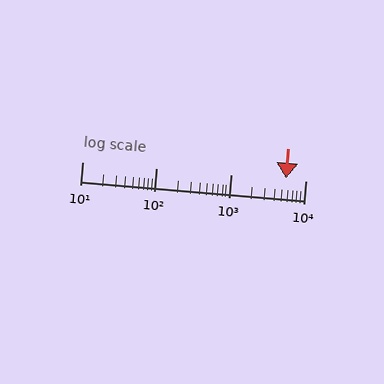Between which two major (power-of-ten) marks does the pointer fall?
The pointer is between 1000 and 10000.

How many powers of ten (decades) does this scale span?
The scale spans 3 decades, from 10 to 10000.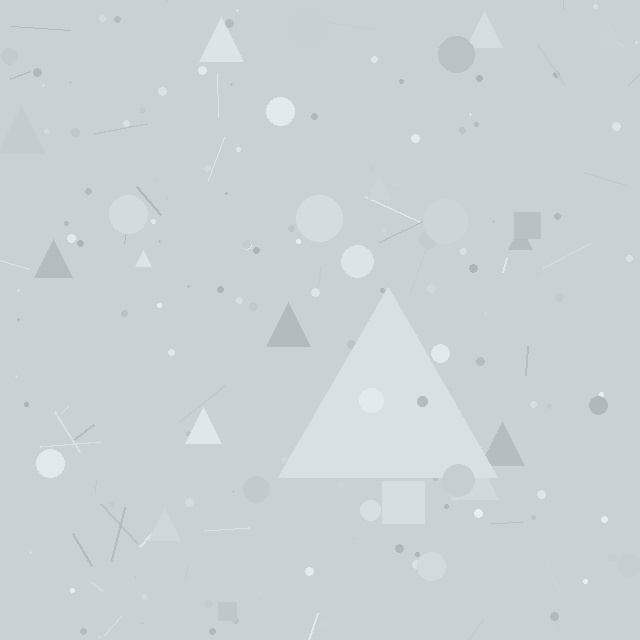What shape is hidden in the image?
A triangle is hidden in the image.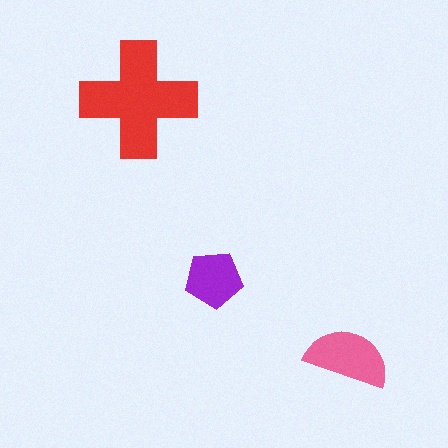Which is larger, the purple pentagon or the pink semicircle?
The pink semicircle.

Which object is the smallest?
The purple pentagon.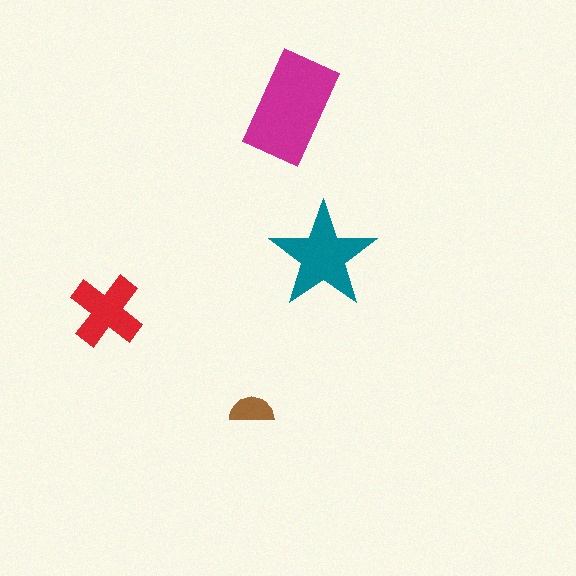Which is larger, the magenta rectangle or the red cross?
The magenta rectangle.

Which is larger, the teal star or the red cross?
The teal star.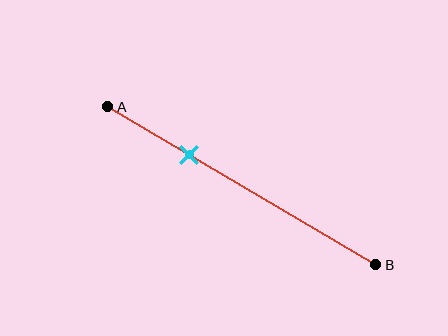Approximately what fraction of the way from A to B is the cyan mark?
The cyan mark is approximately 30% of the way from A to B.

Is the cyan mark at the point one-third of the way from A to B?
Yes, the mark is approximately at the one-third point.